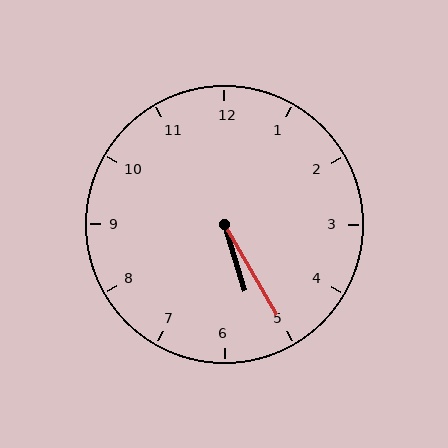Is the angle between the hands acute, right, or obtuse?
It is acute.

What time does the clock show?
5:25.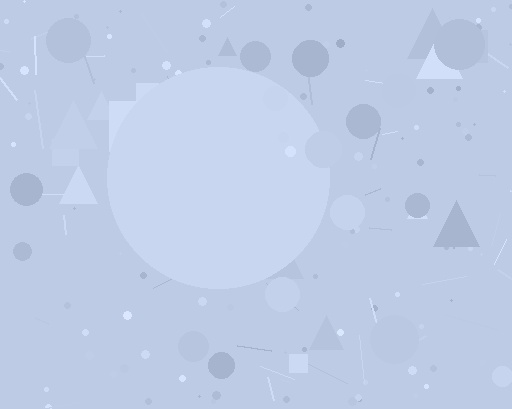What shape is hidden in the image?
A circle is hidden in the image.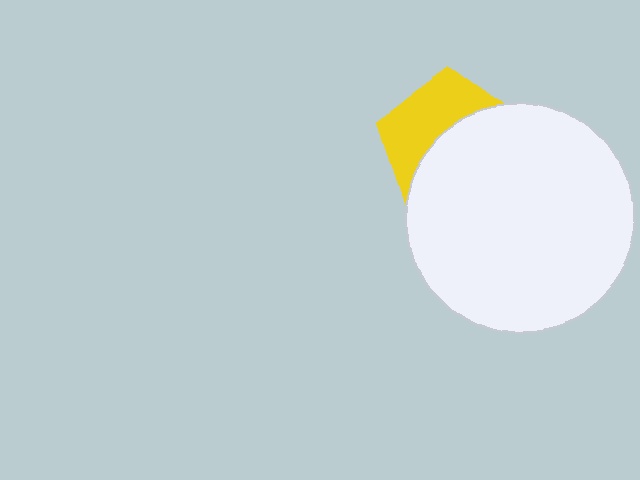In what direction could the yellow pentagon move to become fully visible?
The yellow pentagon could move up. That would shift it out from behind the white circle entirely.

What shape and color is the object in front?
The object in front is a white circle.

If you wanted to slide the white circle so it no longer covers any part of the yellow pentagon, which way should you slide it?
Slide it down — that is the most direct way to separate the two shapes.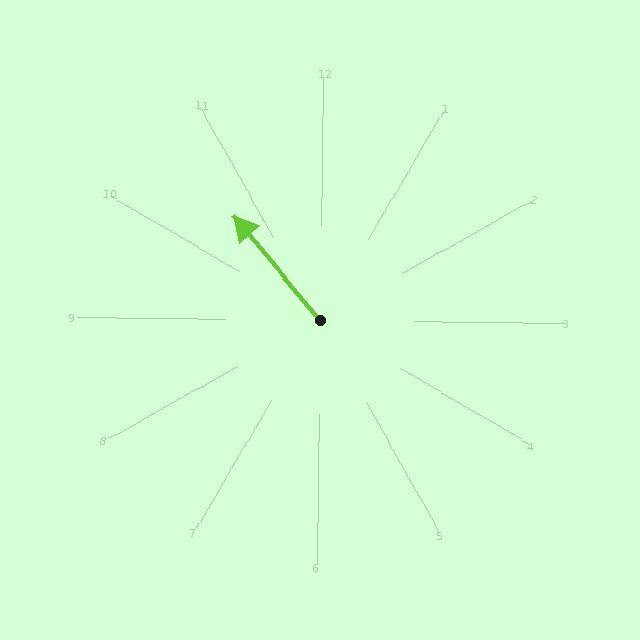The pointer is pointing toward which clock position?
Roughly 11 o'clock.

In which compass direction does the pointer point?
Northwest.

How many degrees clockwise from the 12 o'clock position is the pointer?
Approximately 320 degrees.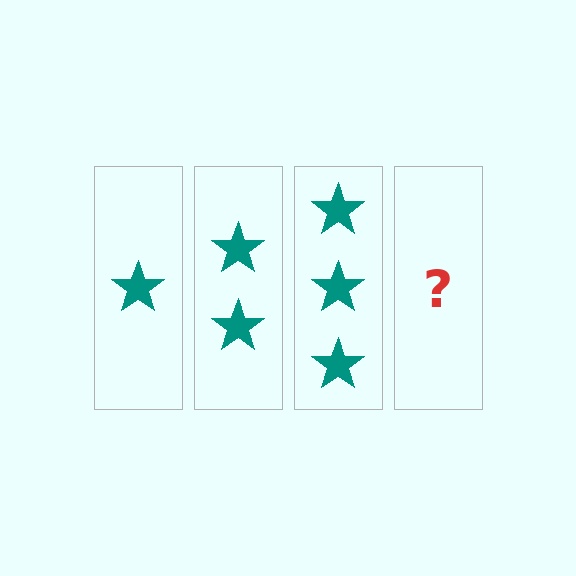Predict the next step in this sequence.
The next step is 4 stars.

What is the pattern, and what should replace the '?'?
The pattern is that each step adds one more star. The '?' should be 4 stars.